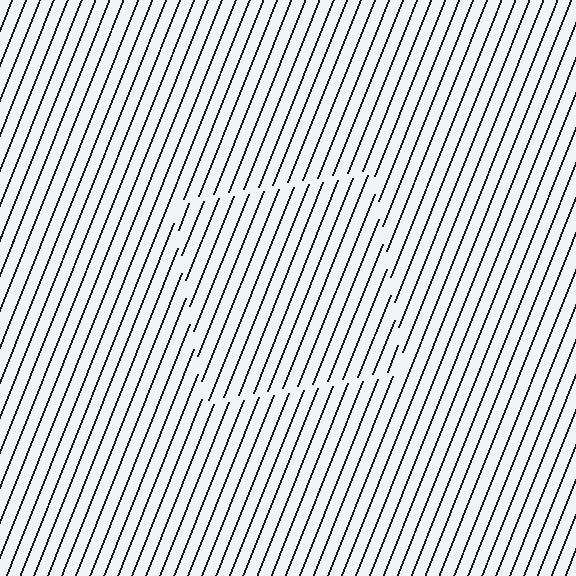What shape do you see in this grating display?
An illusory square. The interior of the shape contains the same grating, shifted by half a period — the contour is defined by the phase discontinuity where line-ends from the inner and outer gratings abut.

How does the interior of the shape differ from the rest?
The interior of the shape contains the same grating, shifted by half a period — the contour is defined by the phase discontinuity where line-ends from the inner and outer gratings abut.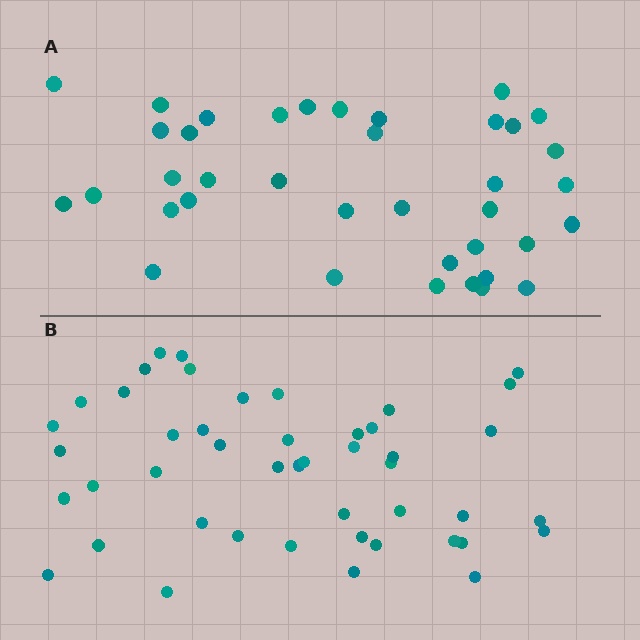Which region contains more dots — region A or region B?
Region B (the bottom region) has more dots.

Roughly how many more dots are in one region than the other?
Region B has roughly 8 or so more dots than region A.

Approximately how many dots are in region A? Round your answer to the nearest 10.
About 40 dots. (The exact count is 38, which rounds to 40.)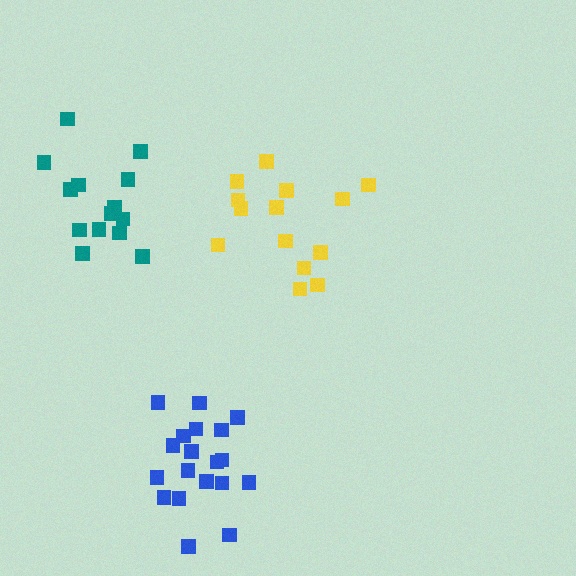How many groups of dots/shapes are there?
There are 3 groups.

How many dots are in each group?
Group 1: 14 dots, Group 2: 19 dots, Group 3: 14 dots (47 total).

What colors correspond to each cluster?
The clusters are colored: yellow, blue, teal.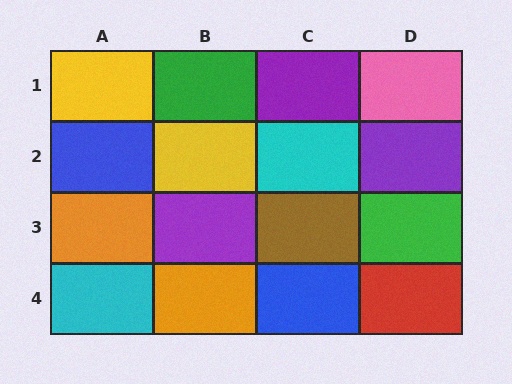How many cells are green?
2 cells are green.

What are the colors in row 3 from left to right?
Orange, purple, brown, green.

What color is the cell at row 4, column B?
Orange.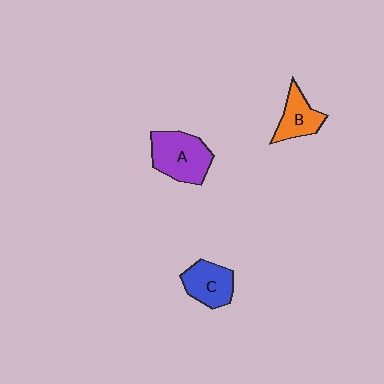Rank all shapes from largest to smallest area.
From largest to smallest: A (purple), C (blue), B (orange).